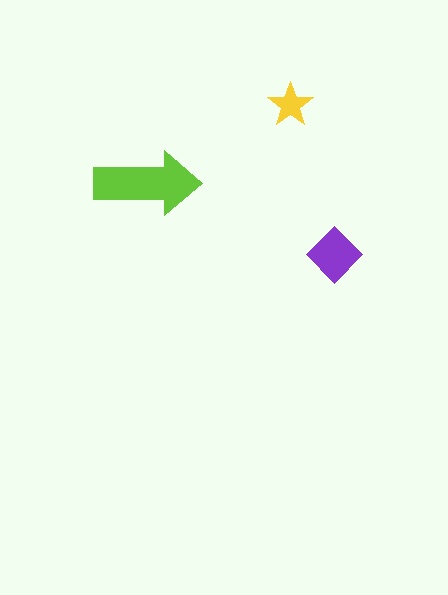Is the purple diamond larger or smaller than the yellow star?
Larger.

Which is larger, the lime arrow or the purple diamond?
The lime arrow.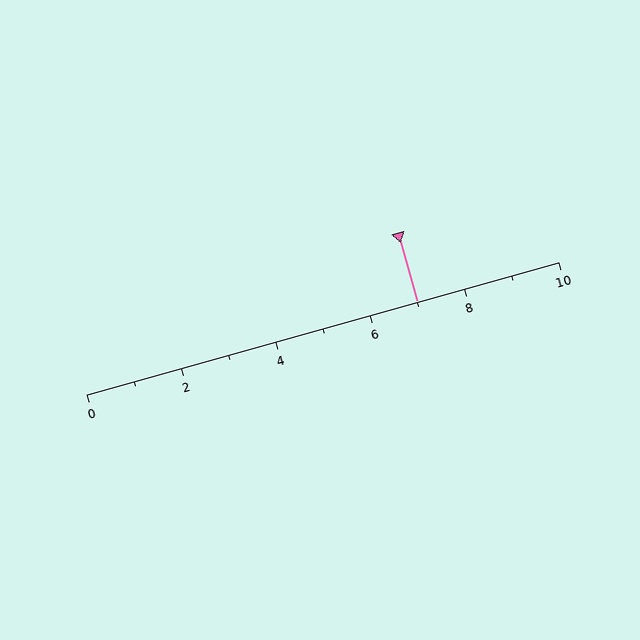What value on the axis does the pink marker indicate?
The marker indicates approximately 7.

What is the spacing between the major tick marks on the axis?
The major ticks are spaced 2 apart.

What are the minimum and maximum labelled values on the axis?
The axis runs from 0 to 10.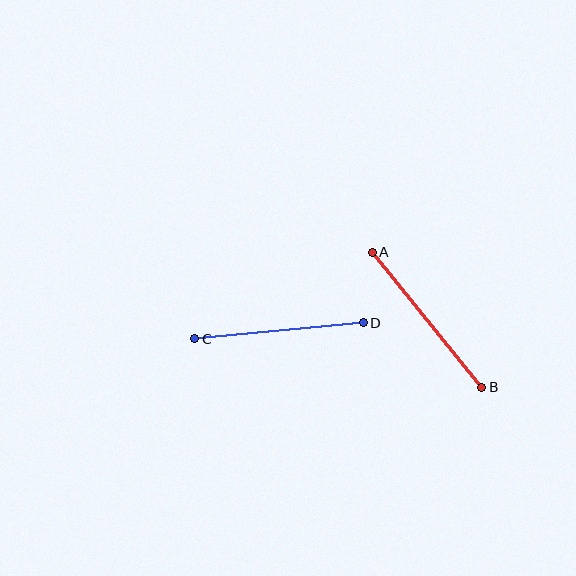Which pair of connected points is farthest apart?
Points A and B are farthest apart.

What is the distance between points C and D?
The distance is approximately 169 pixels.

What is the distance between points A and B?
The distance is approximately 174 pixels.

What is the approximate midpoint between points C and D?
The midpoint is at approximately (279, 331) pixels.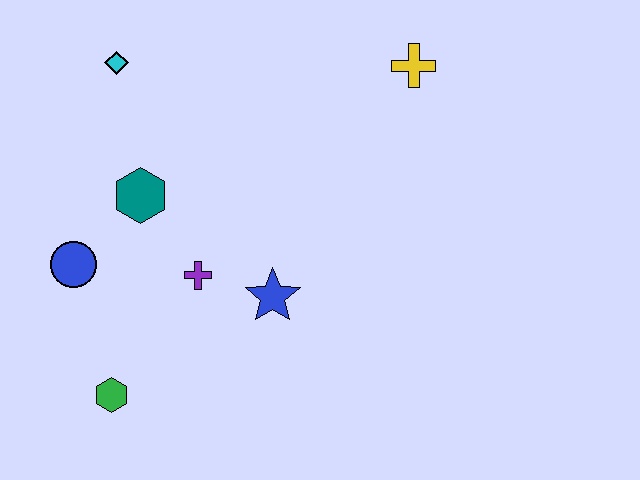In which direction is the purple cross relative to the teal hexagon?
The purple cross is below the teal hexagon.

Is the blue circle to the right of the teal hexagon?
No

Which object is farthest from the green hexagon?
The yellow cross is farthest from the green hexagon.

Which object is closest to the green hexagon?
The blue circle is closest to the green hexagon.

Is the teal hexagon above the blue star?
Yes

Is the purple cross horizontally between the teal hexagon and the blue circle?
No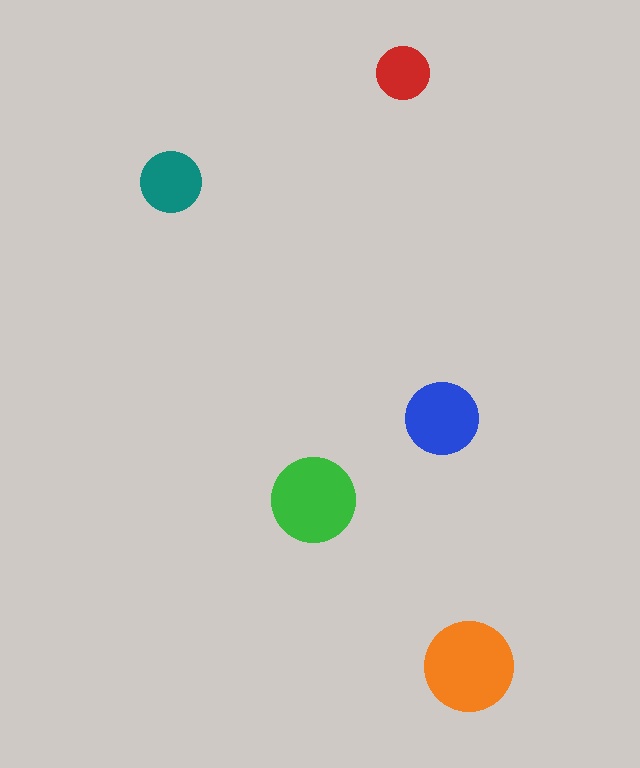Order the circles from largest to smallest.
the orange one, the green one, the blue one, the teal one, the red one.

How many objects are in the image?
There are 5 objects in the image.